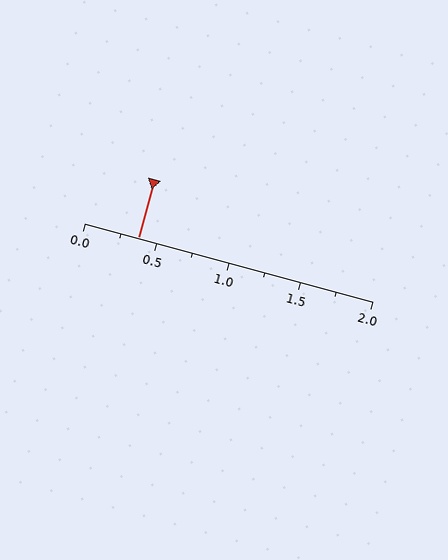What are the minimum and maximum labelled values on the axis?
The axis runs from 0.0 to 2.0.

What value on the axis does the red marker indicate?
The marker indicates approximately 0.38.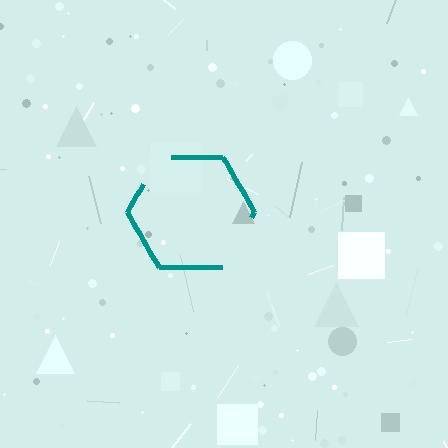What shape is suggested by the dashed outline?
The dashed outline suggests a hexagon.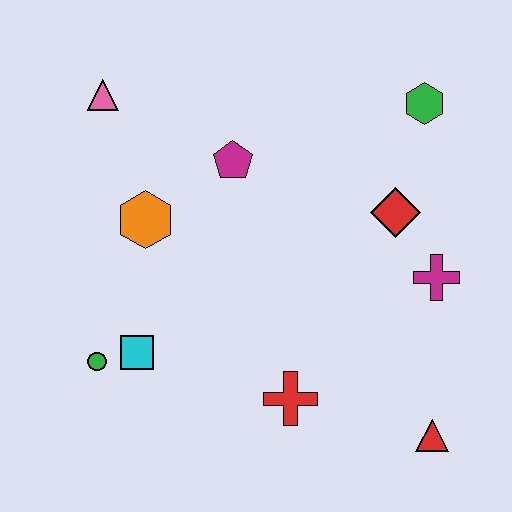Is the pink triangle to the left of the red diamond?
Yes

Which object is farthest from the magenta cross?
The pink triangle is farthest from the magenta cross.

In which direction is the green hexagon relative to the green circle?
The green hexagon is to the right of the green circle.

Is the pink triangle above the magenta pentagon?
Yes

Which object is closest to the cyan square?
The green circle is closest to the cyan square.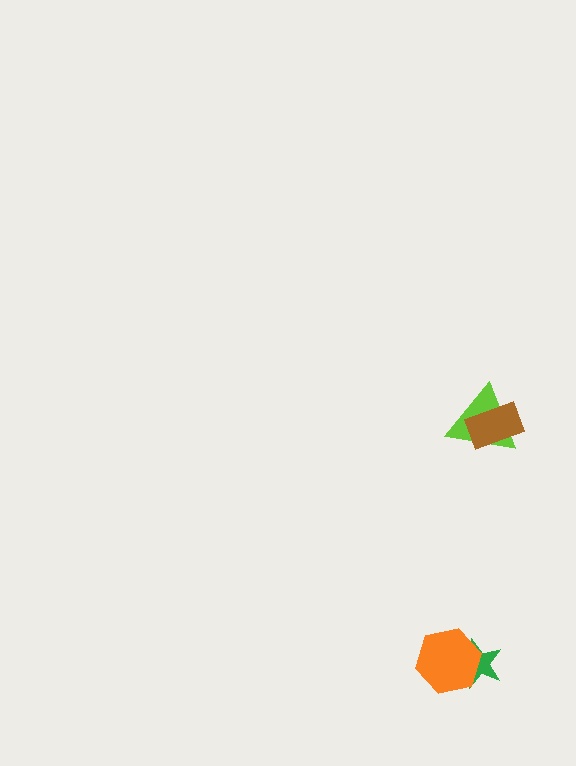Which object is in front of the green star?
The orange hexagon is in front of the green star.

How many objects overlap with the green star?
1 object overlaps with the green star.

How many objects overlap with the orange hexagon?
1 object overlaps with the orange hexagon.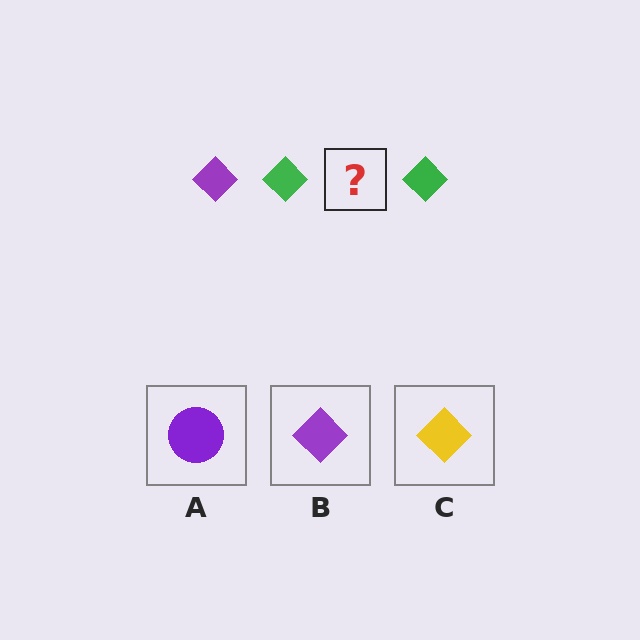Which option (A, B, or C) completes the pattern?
B.